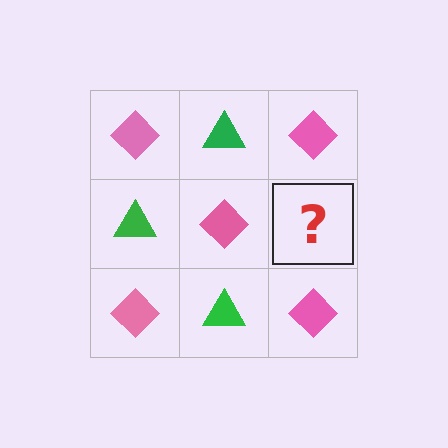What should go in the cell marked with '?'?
The missing cell should contain a green triangle.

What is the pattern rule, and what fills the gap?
The rule is that it alternates pink diamond and green triangle in a checkerboard pattern. The gap should be filled with a green triangle.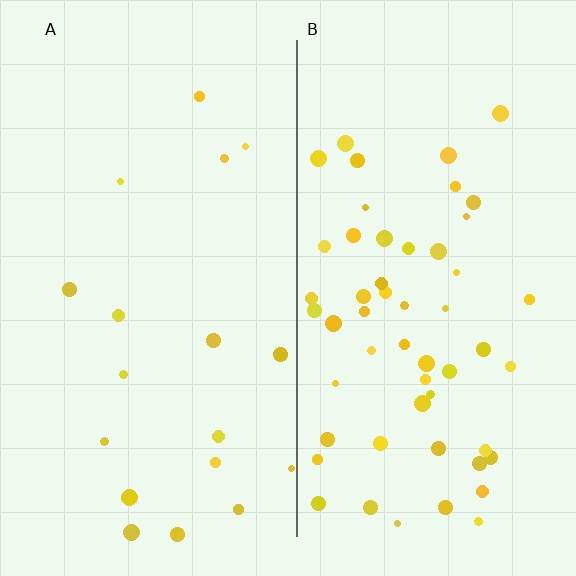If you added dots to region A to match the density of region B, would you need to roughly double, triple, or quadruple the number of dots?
Approximately triple.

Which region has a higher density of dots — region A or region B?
B (the right).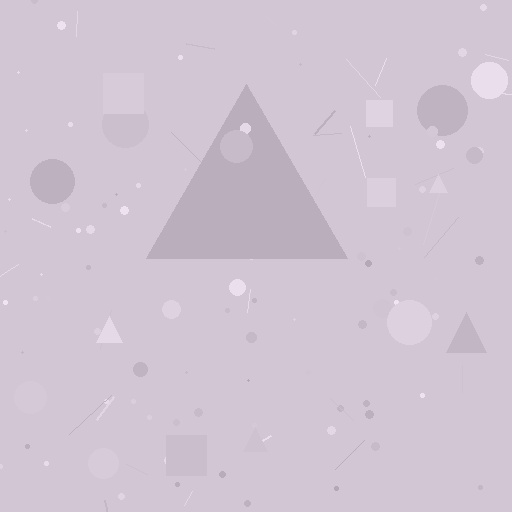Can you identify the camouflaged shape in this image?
The camouflaged shape is a triangle.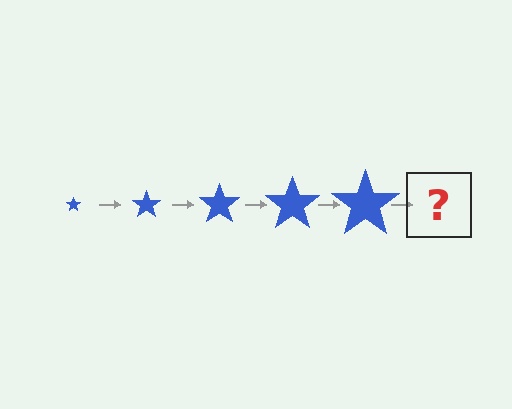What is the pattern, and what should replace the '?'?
The pattern is that the star gets progressively larger each step. The '?' should be a blue star, larger than the previous one.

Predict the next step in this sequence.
The next step is a blue star, larger than the previous one.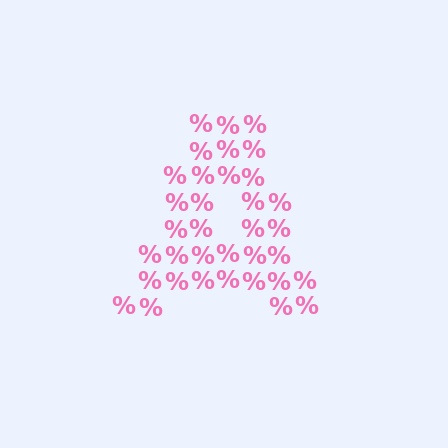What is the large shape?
The large shape is the letter A.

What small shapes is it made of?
It is made of small percent signs.